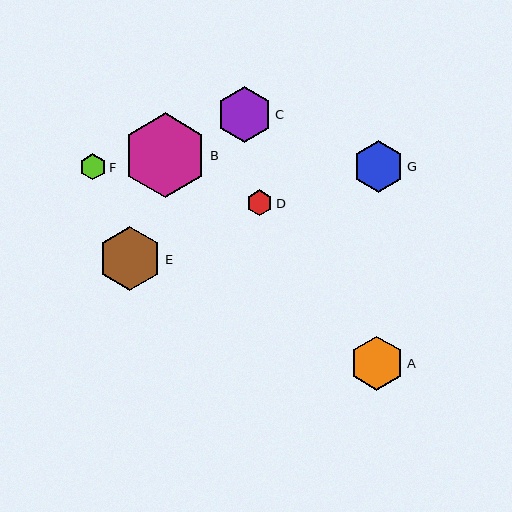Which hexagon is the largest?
Hexagon B is the largest with a size of approximately 85 pixels.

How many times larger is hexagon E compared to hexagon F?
Hexagon E is approximately 2.5 times the size of hexagon F.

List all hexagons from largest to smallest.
From largest to smallest: B, E, C, A, G, F, D.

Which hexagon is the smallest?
Hexagon D is the smallest with a size of approximately 26 pixels.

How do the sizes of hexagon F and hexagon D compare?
Hexagon F and hexagon D are approximately the same size.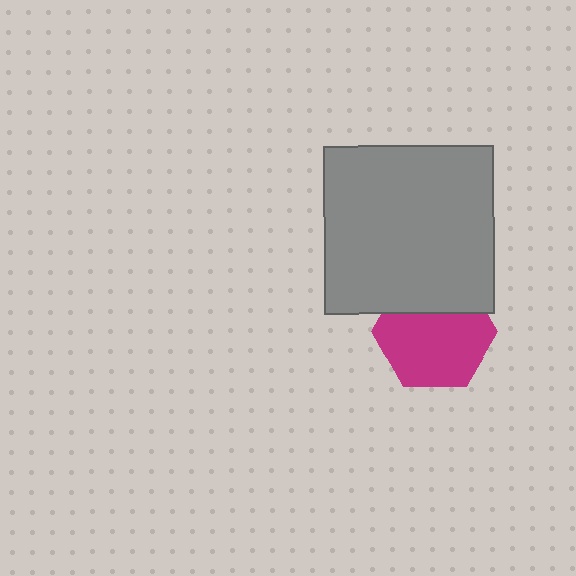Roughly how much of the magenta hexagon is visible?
Most of it is visible (roughly 69%).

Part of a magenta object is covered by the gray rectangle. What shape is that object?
It is a hexagon.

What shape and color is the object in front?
The object in front is a gray rectangle.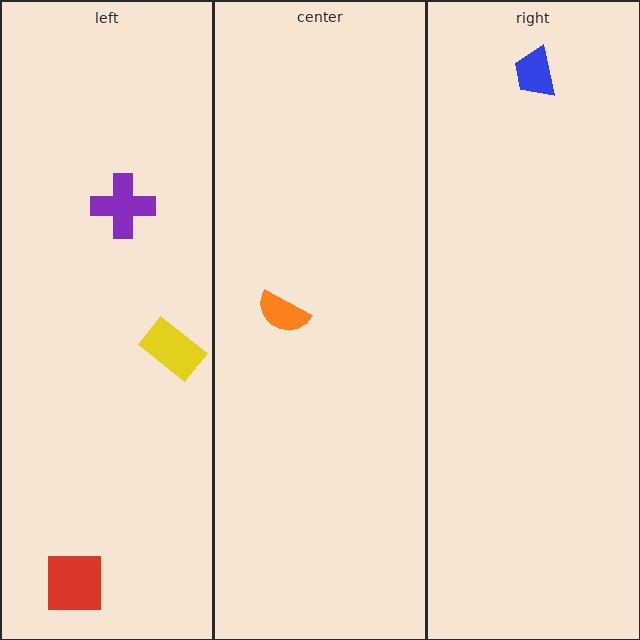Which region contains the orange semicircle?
The center region.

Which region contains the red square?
The left region.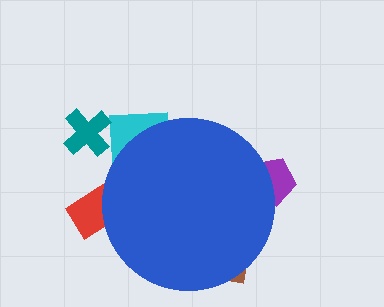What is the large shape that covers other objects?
A blue circle.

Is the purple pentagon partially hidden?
Yes, the purple pentagon is partially hidden behind the blue circle.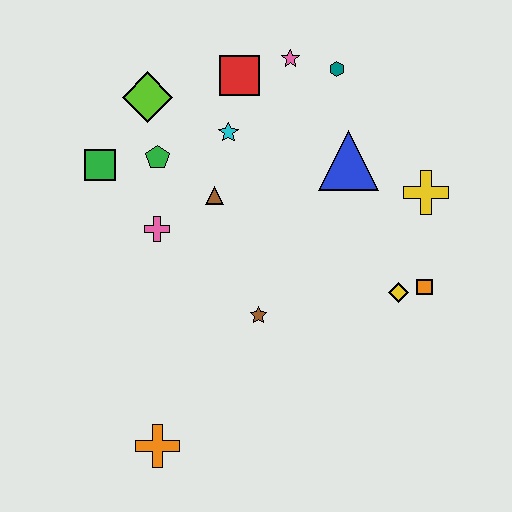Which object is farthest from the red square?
The orange cross is farthest from the red square.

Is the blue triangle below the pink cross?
No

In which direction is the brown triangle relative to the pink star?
The brown triangle is below the pink star.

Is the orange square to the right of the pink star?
Yes